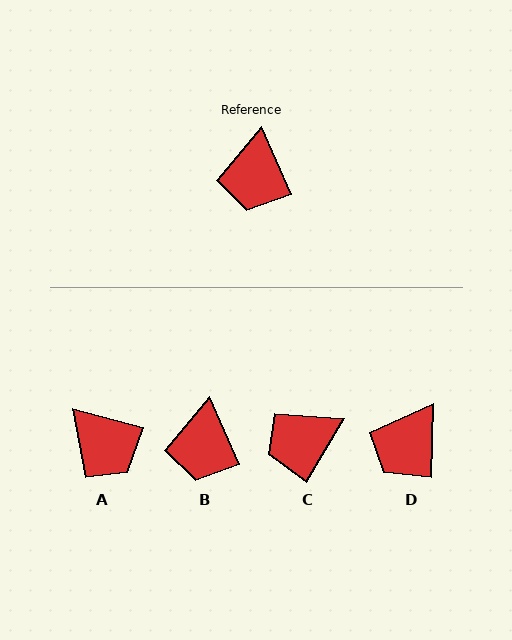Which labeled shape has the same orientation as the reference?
B.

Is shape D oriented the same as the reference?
No, it is off by about 26 degrees.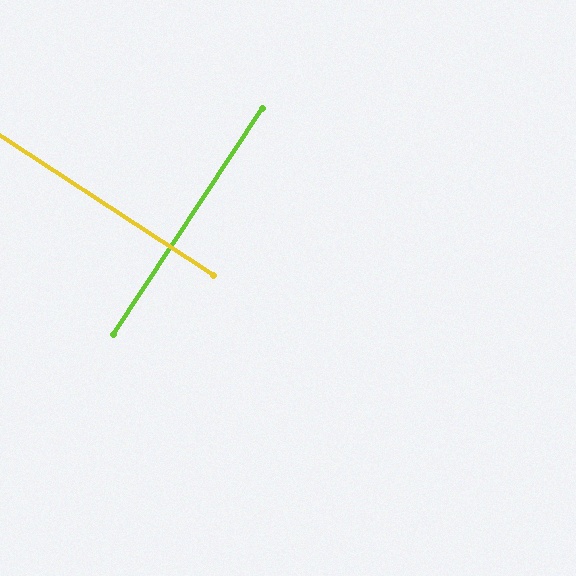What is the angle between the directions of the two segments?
Approximately 90 degrees.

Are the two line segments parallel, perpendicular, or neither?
Perpendicular — they meet at approximately 90°.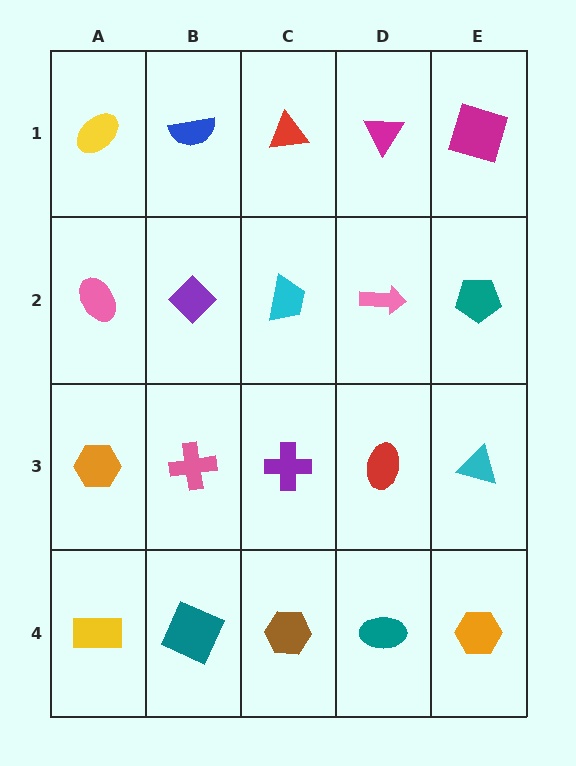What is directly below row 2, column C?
A purple cross.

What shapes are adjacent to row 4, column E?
A cyan triangle (row 3, column E), a teal ellipse (row 4, column D).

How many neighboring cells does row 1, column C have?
3.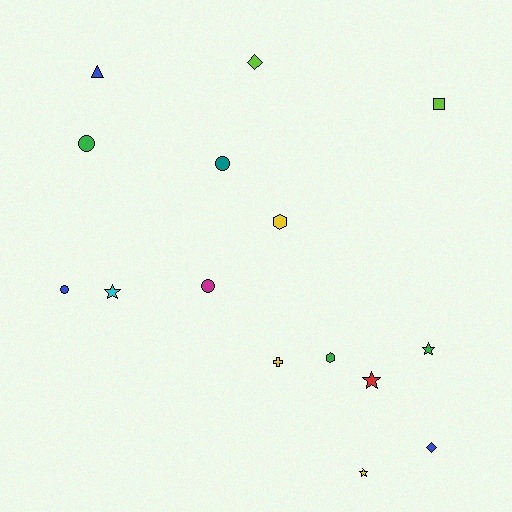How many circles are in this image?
There are 4 circles.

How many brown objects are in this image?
There are no brown objects.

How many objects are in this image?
There are 15 objects.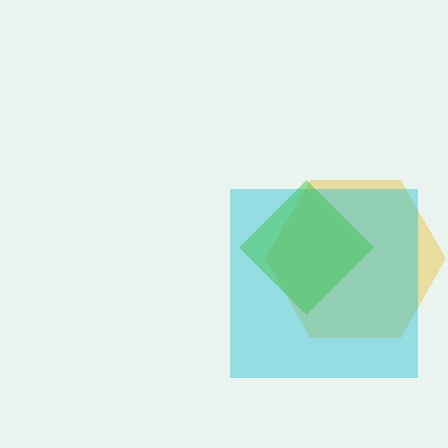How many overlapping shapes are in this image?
There are 3 overlapping shapes in the image.